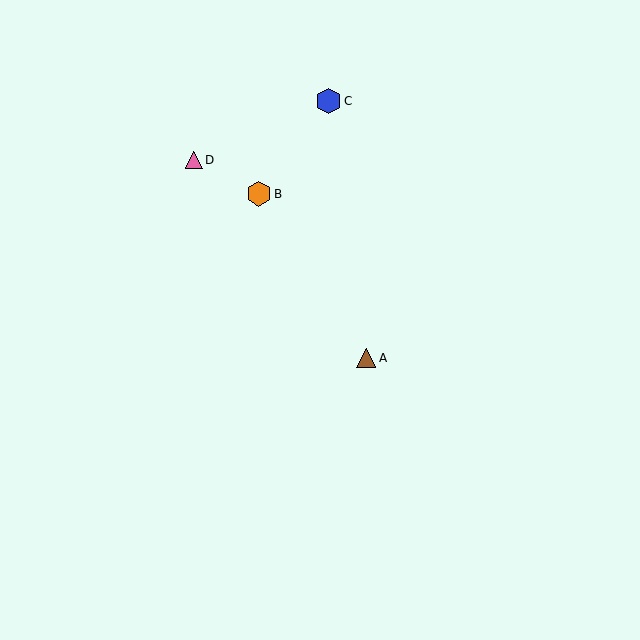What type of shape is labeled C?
Shape C is a blue hexagon.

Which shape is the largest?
The orange hexagon (labeled B) is the largest.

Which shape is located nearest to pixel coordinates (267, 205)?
The orange hexagon (labeled B) at (259, 194) is nearest to that location.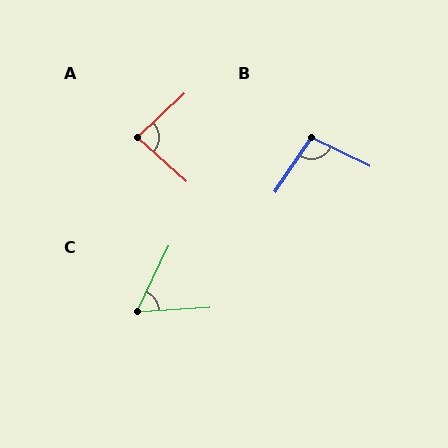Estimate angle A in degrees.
Approximately 85 degrees.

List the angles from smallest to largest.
C (61°), A (85°), B (98°).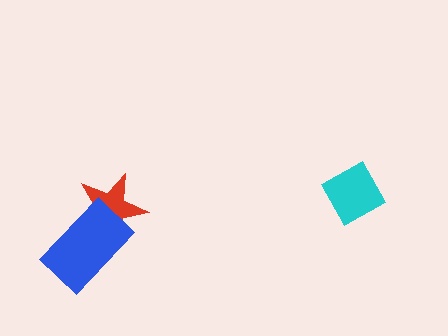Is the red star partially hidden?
Yes, it is partially covered by another shape.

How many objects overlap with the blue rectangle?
1 object overlaps with the blue rectangle.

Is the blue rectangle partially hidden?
No, no other shape covers it.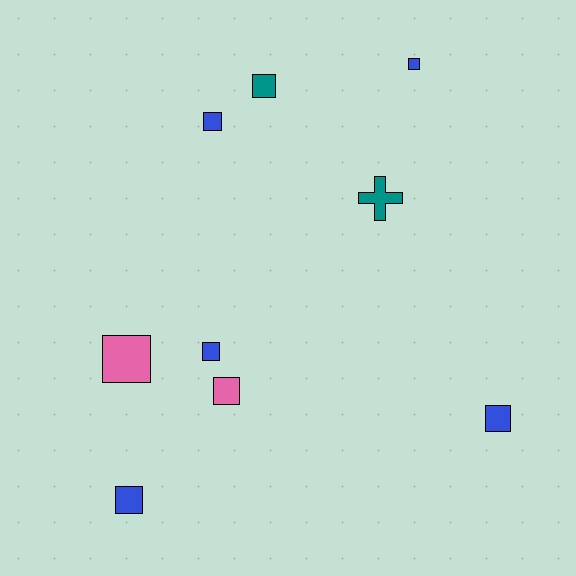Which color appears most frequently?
Blue, with 5 objects.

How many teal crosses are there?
There is 1 teal cross.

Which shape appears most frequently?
Square, with 8 objects.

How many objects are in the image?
There are 9 objects.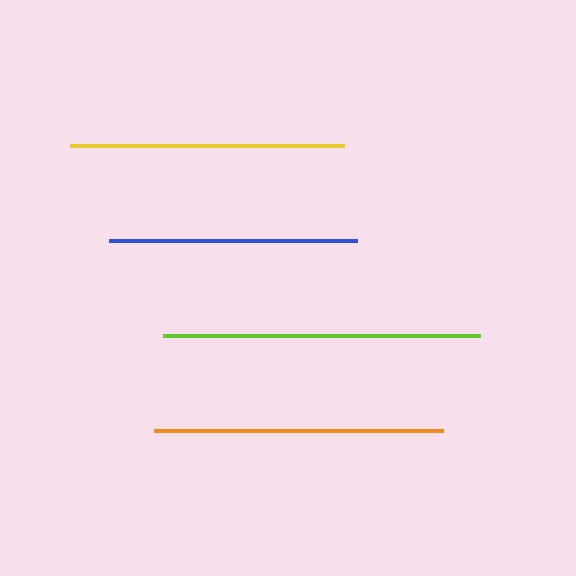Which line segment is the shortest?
The blue line is the shortest at approximately 248 pixels.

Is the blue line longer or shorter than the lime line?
The lime line is longer than the blue line.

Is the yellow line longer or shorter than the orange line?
The orange line is longer than the yellow line.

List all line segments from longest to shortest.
From longest to shortest: lime, orange, yellow, blue.